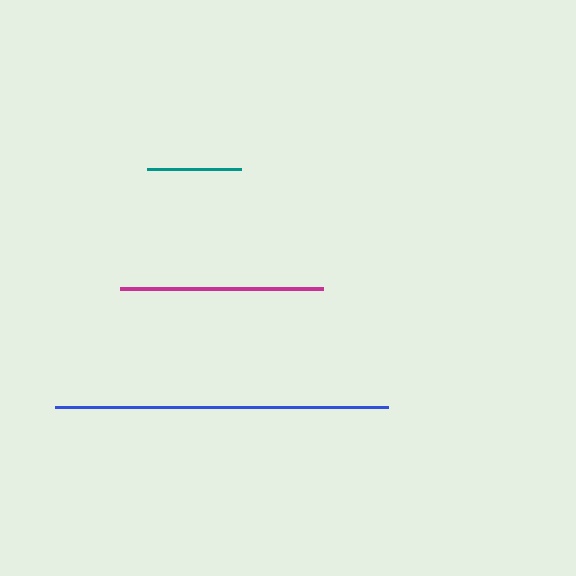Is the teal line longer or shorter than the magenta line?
The magenta line is longer than the teal line.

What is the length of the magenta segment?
The magenta segment is approximately 202 pixels long.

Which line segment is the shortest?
The teal line is the shortest at approximately 94 pixels.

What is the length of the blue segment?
The blue segment is approximately 333 pixels long.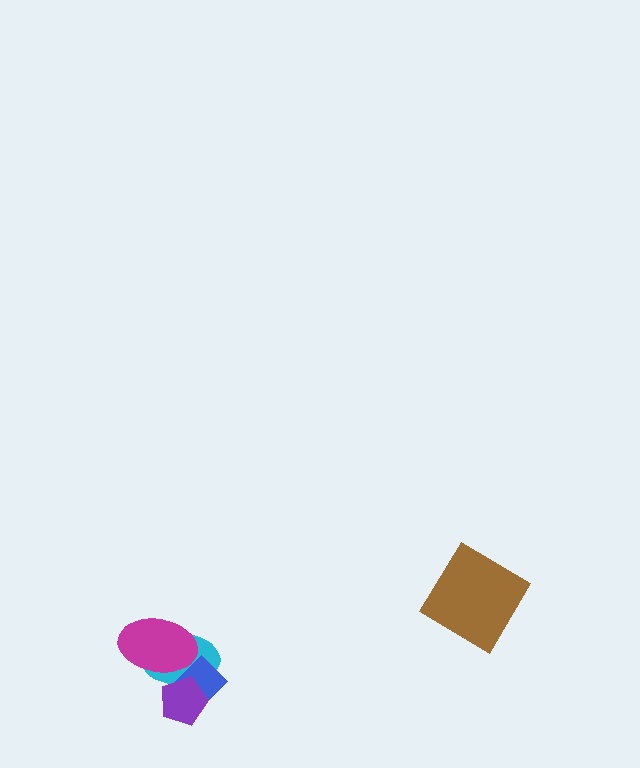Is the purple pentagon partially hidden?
No, no other shape covers it.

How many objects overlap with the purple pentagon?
2 objects overlap with the purple pentagon.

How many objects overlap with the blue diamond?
3 objects overlap with the blue diamond.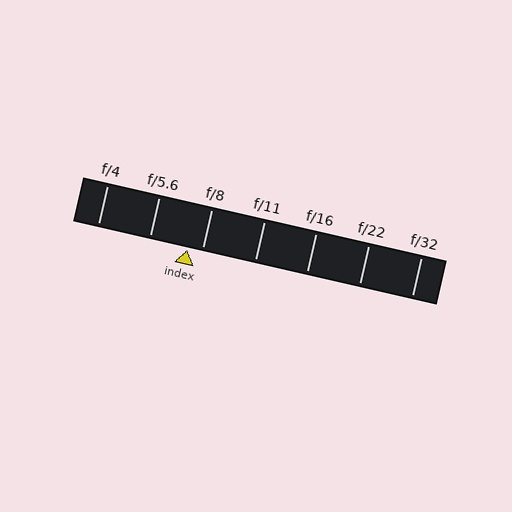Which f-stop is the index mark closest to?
The index mark is closest to f/8.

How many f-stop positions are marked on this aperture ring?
There are 7 f-stop positions marked.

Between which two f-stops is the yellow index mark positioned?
The index mark is between f/5.6 and f/8.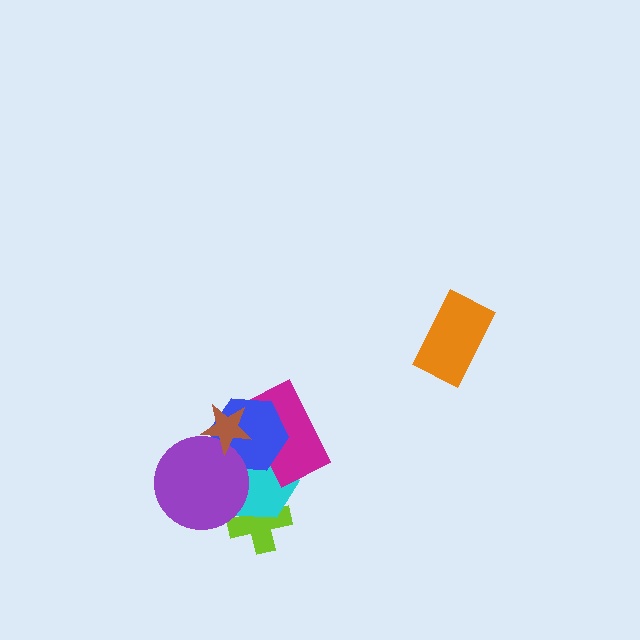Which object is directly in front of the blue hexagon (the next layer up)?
The purple circle is directly in front of the blue hexagon.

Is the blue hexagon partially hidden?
Yes, it is partially covered by another shape.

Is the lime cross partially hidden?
Yes, it is partially covered by another shape.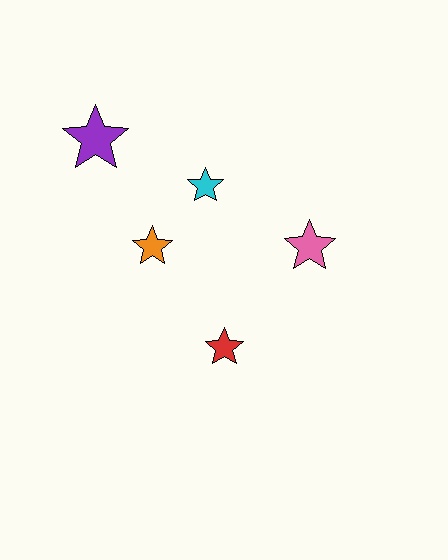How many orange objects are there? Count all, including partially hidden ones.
There is 1 orange object.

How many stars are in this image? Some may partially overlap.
There are 5 stars.